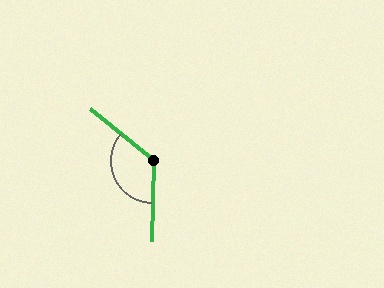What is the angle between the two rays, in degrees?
Approximately 128 degrees.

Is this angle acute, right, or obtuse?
It is obtuse.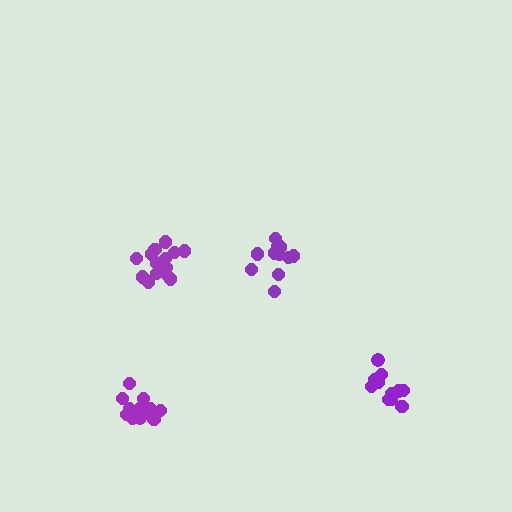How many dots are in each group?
Group 1: 13 dots, Group 2: 15 dots, Group 3: 11 dots, Group 4: 13 dots (52 total).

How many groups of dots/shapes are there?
There are 4 groups.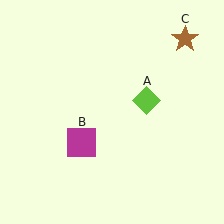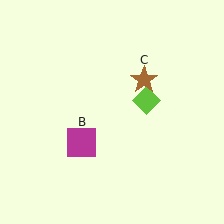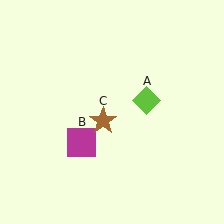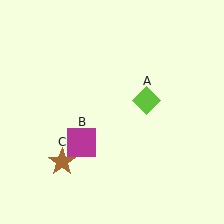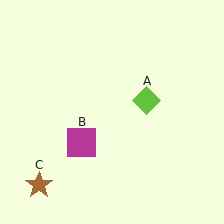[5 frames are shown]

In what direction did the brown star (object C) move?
The brown star (object C) moved down and to the left.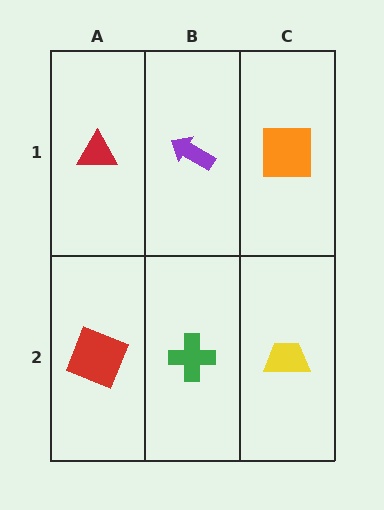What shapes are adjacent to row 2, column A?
A red triangle (row 1, column A), a green cross (row 2, column B).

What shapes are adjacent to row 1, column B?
A green cross (row 2, column B), a red triangle (row 1, column A), an orange square (row 1, column C).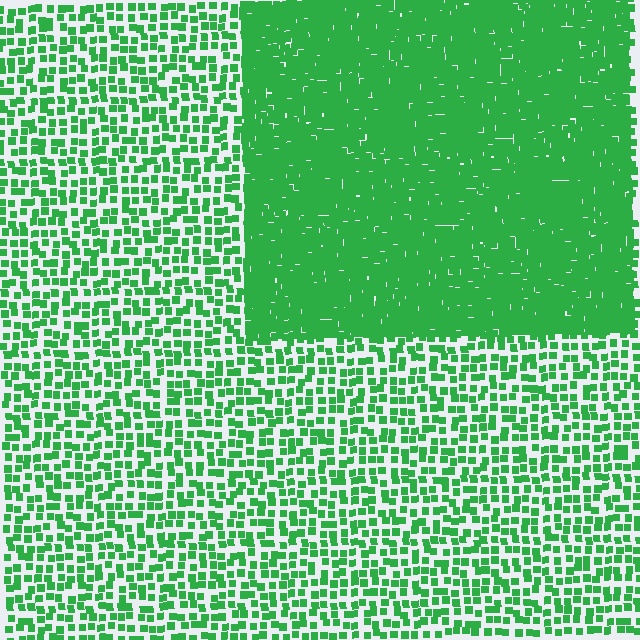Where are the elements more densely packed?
The elements are more densely packed inside the rectangle boundary.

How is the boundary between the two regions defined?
The boundary is defined by a change in element density (approximately 2.7x ratio). All elements are the same color, size, and shape.